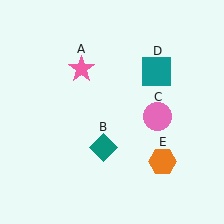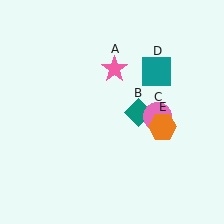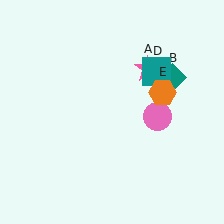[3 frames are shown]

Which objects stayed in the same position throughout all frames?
Pink circle (object C) and teal square (object D) remained stationary.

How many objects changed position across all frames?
3 objects changed position: pink star (object A), teal diamond (object B), orange hexagon (object E).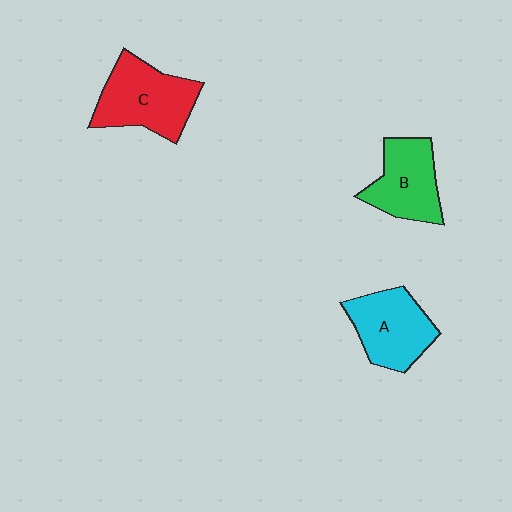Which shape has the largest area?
Shape C (red).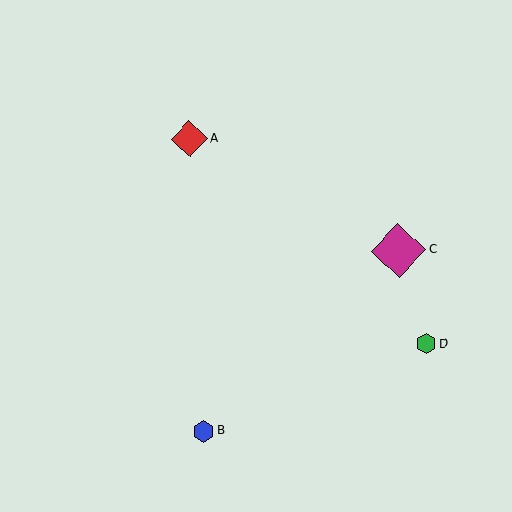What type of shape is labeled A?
Shape A is a red diamond.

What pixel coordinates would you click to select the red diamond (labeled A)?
Click at (189, 139) to select the red diamond A.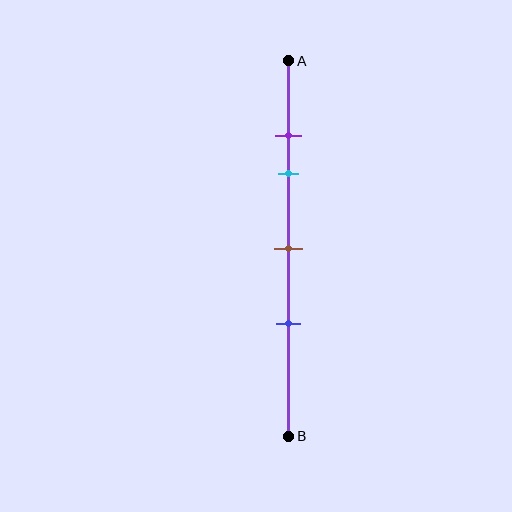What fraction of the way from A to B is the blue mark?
The blue mark is approximately 70% (0.7) of the way from A to B.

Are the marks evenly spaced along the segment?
No, the marks are not evenly spaced.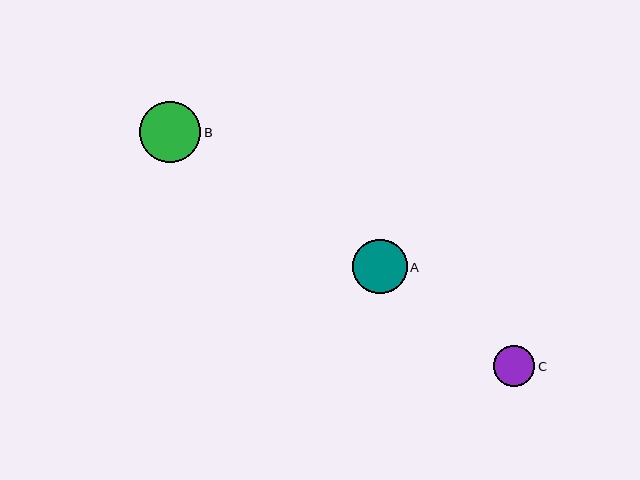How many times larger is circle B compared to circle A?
Circle B is approximately 1.1 times the size of circle A.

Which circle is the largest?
Circle B is the largest with a size of approximately 61 pixels.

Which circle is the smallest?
Circle C is the smallest with a size of approximately 41 pixels.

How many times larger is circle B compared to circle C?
Circle B is approximately 1.5 times the size of circle C.